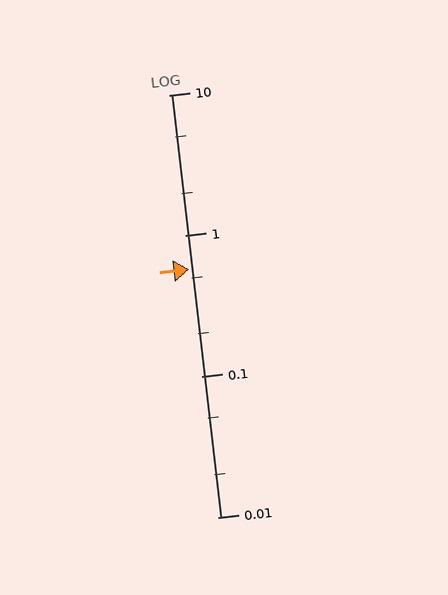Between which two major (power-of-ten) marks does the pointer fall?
The pointer is between 0.1 and 1.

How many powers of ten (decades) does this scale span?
The scale spans 3 decades, from 0.01 to 10.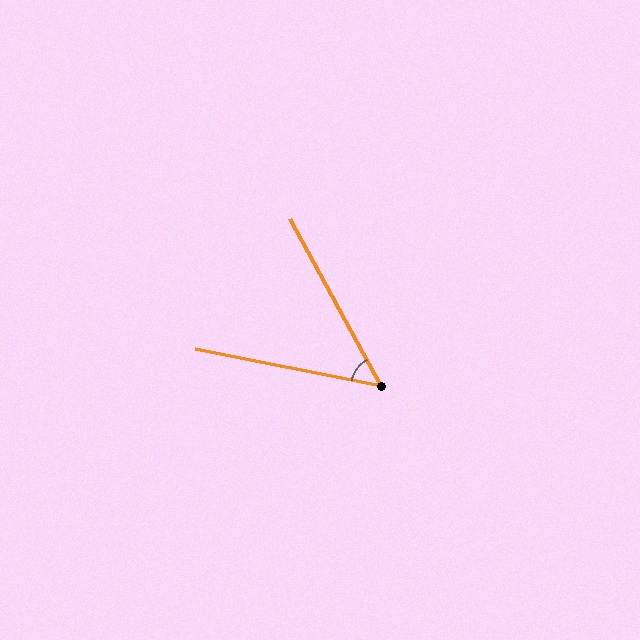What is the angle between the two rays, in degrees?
Approximately 50 degrees.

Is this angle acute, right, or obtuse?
It is acute.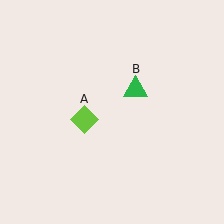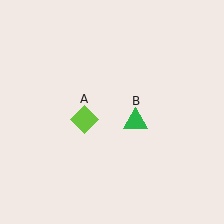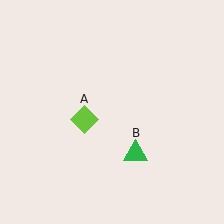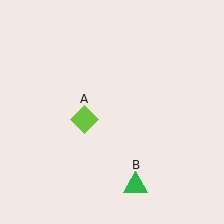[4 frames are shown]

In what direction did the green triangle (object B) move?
The green triangle (object B) moved down.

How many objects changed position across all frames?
1 object changed position: green triangle (object B).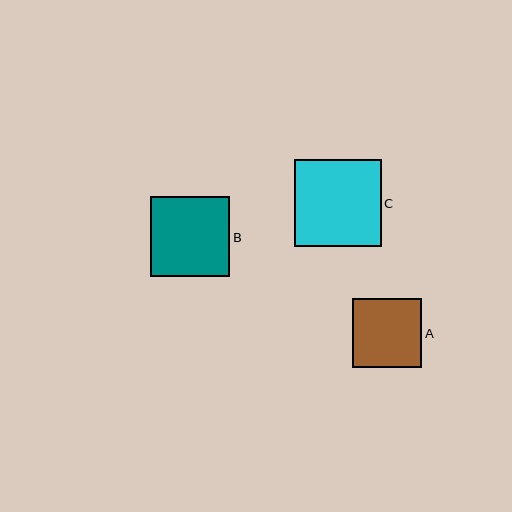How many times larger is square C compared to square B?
Square C is approximately 1.1 times the size of square B.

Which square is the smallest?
Square A is the smallest with a size of approximately 69 pixels.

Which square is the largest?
Square C is the largest with a size of approximately 87 pixels.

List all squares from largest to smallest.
From largest to smallest: C, B, A.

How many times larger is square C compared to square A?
Square C is approximately 1.3 times the size of square A.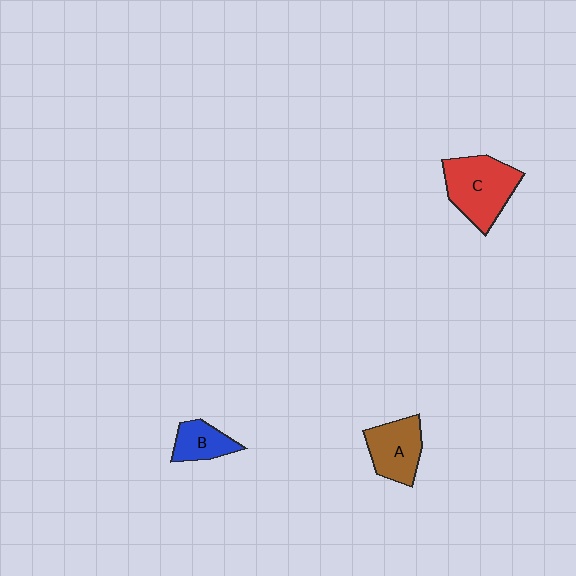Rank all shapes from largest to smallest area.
From largest to smallest: C (red), A (brown), B (blue).